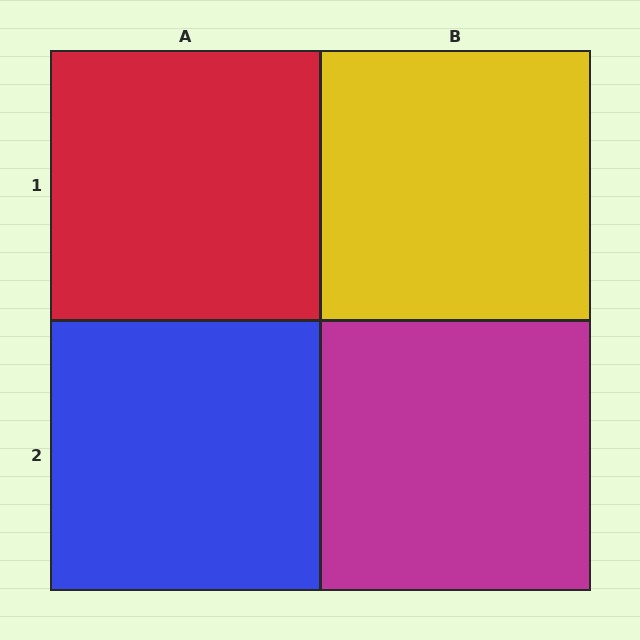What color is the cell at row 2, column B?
Magenta.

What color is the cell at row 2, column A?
Blue.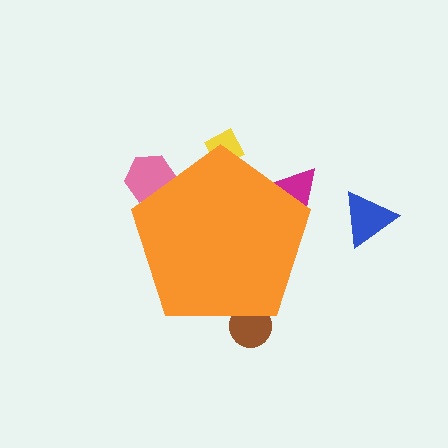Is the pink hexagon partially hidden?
Yes, the pink hexagon is partially hidden behind the orange pentagon.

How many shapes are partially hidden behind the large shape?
4 shapes are partially hidden.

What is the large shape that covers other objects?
An orange pentagon.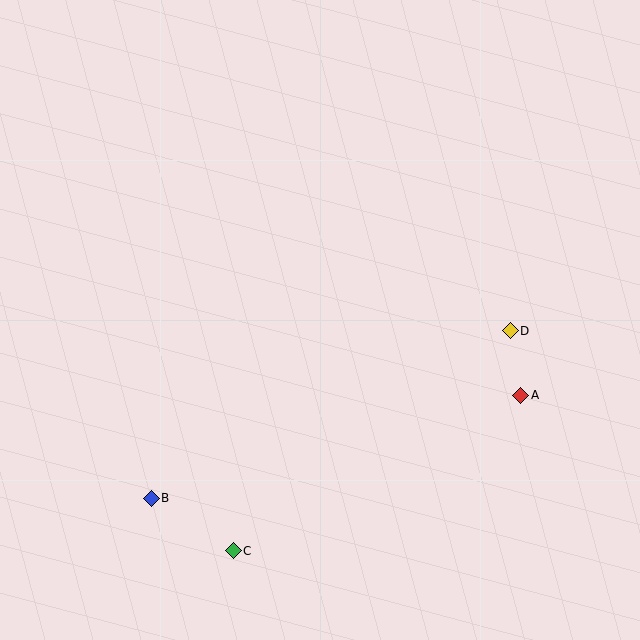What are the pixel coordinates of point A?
Point A is at (521, 395).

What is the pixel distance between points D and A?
The distance between D and A is 65 pixels.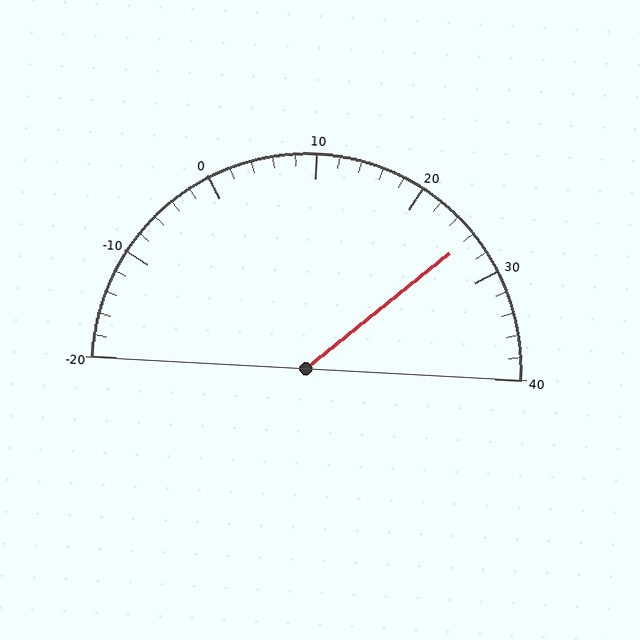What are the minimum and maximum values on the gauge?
The gauge ranges from -20 to 40.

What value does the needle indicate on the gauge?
The needle indicates approximately 26.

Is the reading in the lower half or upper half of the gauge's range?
The reading is in the upper half of the range (-20 to 40).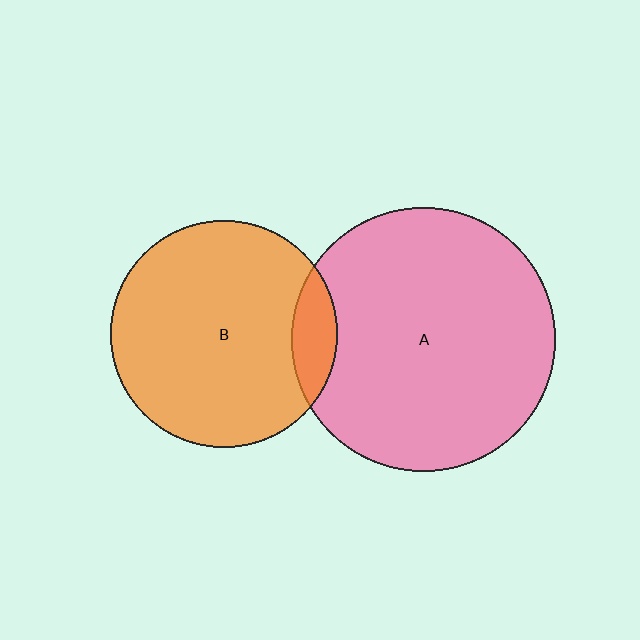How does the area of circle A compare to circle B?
Approximately 1.3 times.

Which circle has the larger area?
Circle A (pink).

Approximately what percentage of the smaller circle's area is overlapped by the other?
Approximately 10%.